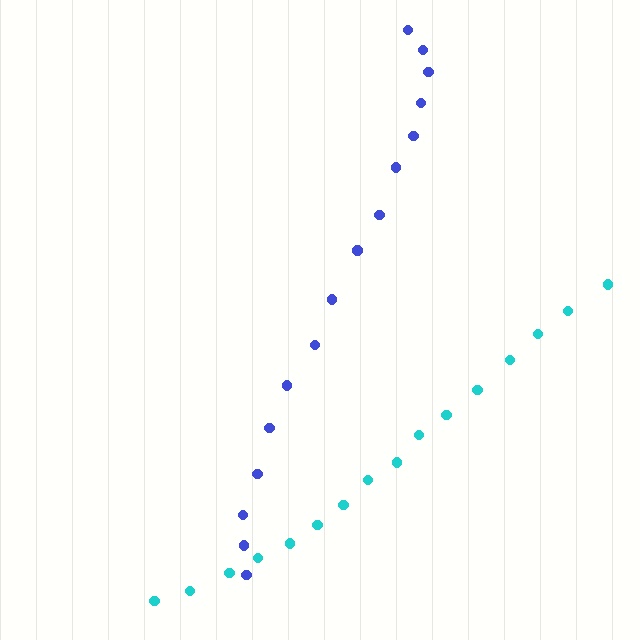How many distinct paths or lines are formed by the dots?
There are 2 distinct paths.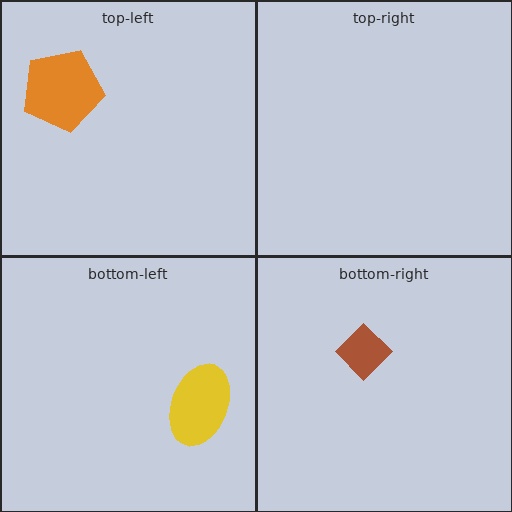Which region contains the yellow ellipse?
The bottom-left region.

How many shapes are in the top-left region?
1.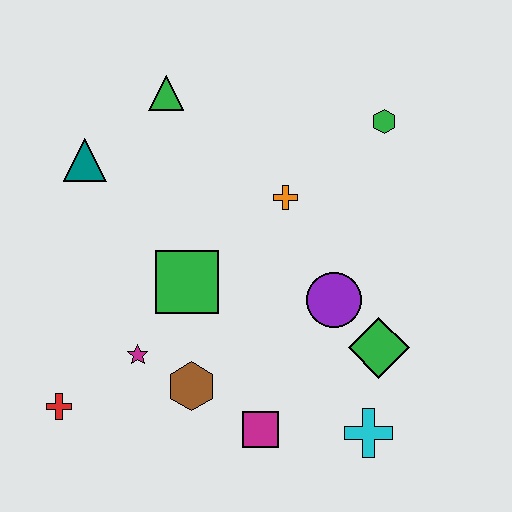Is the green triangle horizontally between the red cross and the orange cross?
Yes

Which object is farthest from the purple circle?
The red cross is farthest from the purple circle.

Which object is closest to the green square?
The magenta star is closest to the green square.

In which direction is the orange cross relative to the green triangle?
The orange cross is to the right of the green triangle.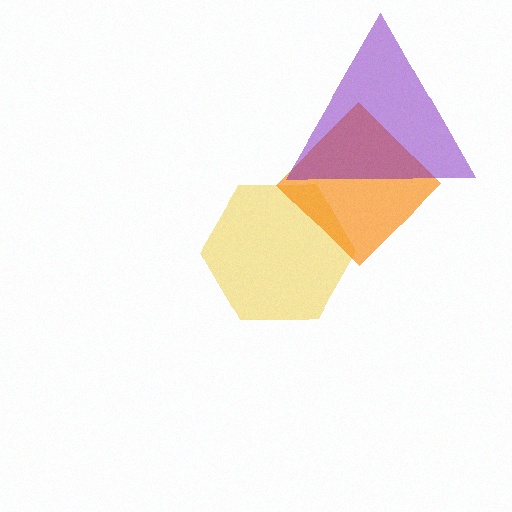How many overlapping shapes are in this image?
There are 3 overlapping shapes in the image.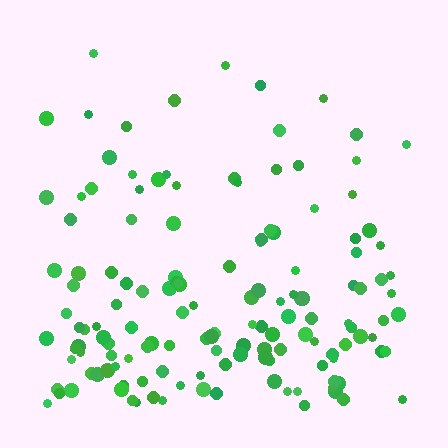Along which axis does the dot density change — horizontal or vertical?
Vertical.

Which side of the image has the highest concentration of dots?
The bottom.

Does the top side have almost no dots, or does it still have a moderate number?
Still a moderate number, just noticeably fewer than the bottom.